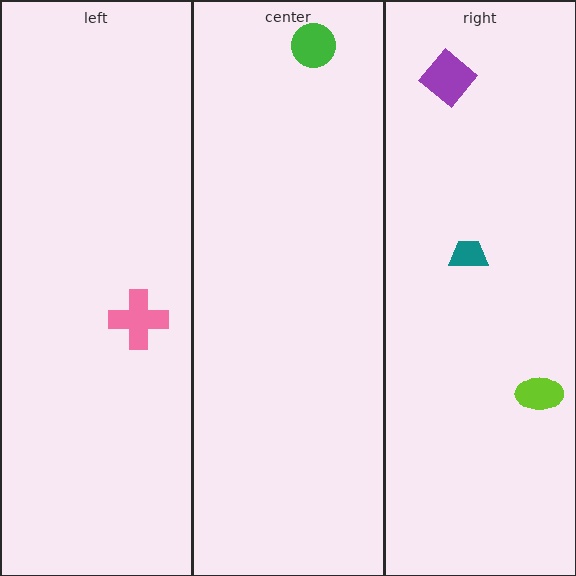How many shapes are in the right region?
3.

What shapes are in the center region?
The green circle.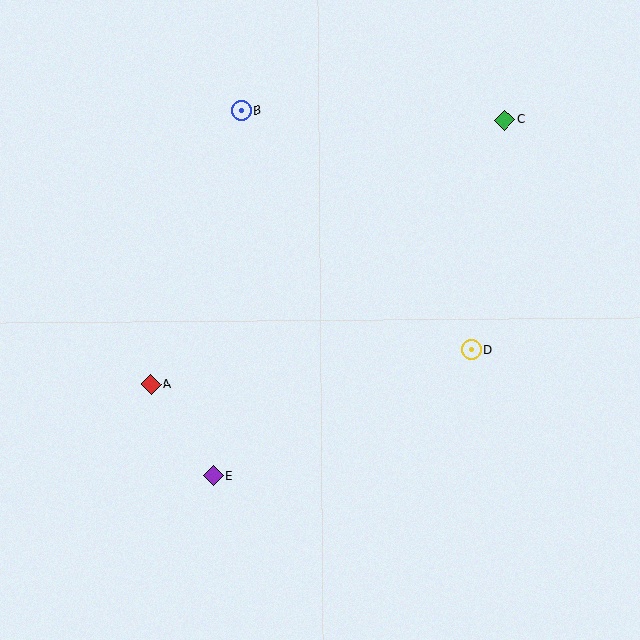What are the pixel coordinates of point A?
Point A is at (151, 385).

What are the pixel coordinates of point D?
Point D is at (471, 349).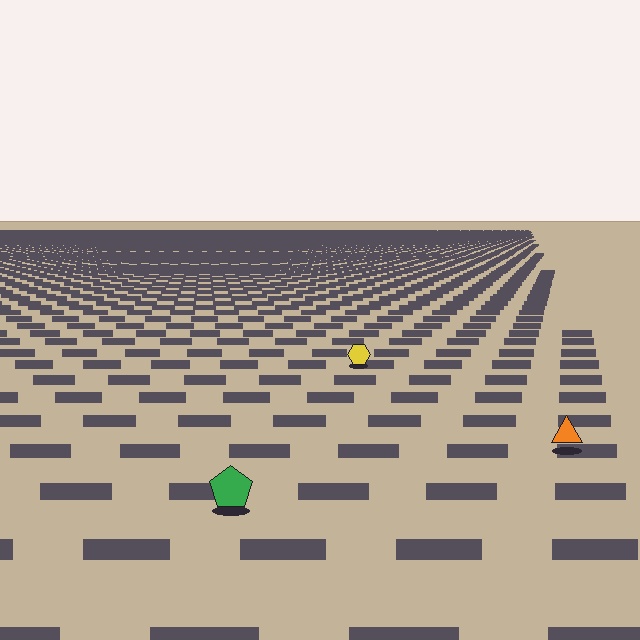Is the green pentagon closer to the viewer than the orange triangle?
Yes. The green pentagon is closer — you can tell from the texture gradient: the ground texture is coarser near it.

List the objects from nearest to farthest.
From nearest to farthest: the green pentagon, the orange triangle, the yellow hexagon.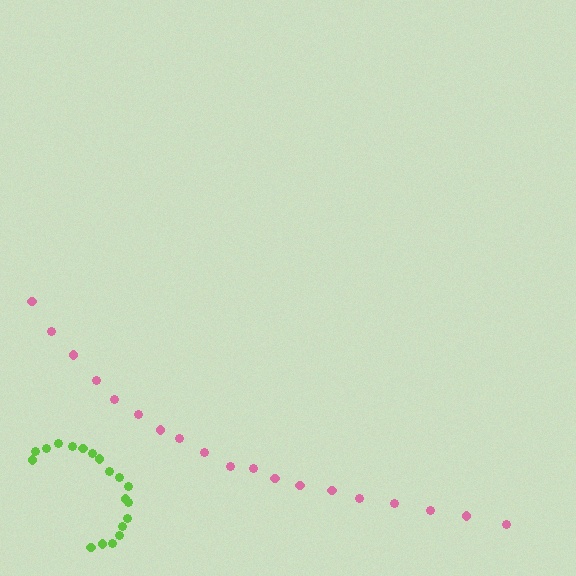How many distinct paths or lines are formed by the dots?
There are 2 distinct paths.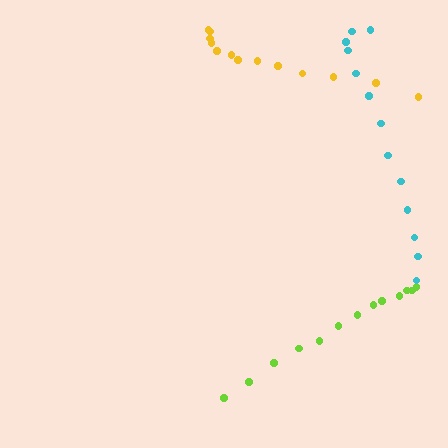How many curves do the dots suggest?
There are 3 distinct paths.